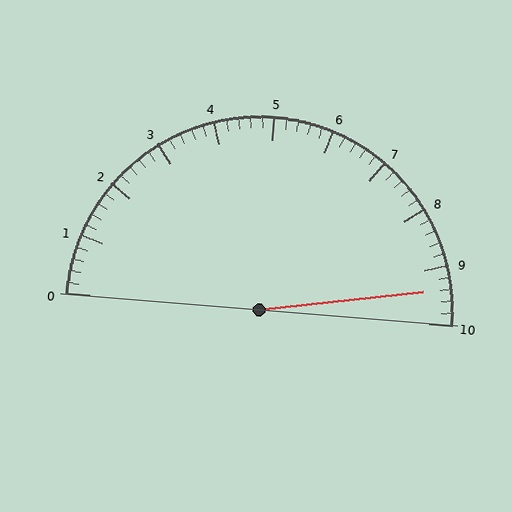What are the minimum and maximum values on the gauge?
The gauge ranges from 0 to 10.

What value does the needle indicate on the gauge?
The needle indicates approximately 9.4.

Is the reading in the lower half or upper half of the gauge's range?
The reading is in the upper half of the range (0 to 10).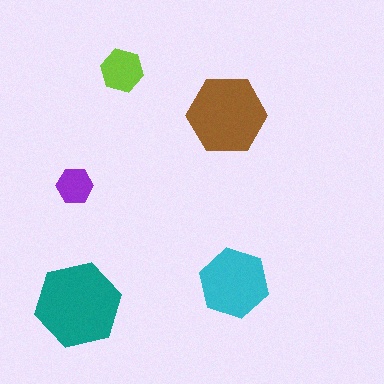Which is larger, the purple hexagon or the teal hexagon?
The teal one.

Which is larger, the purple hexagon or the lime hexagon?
The lime one.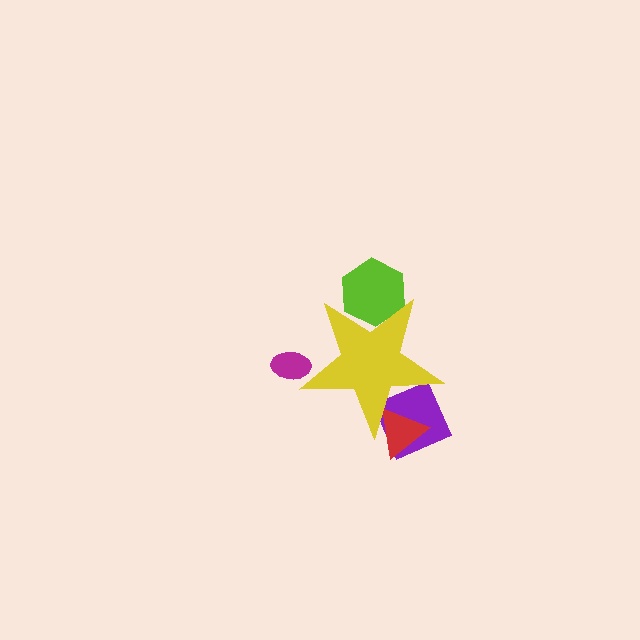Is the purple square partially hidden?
Yes, the purple square is partially hidden behind the yellow star.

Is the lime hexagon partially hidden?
Yes, the lime hexagon is partially hidden behind the yellow star.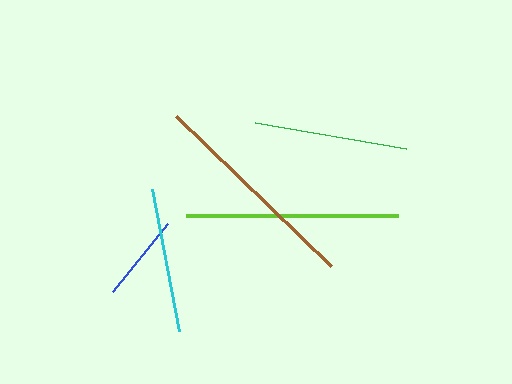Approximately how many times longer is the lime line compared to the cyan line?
The lime line is approximately 1.5 times the length of the cyan line.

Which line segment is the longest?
The brown line is the longest at approximately 215 pixels.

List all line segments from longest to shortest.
From longest to shortest: brown, lime, green, cyan, blue.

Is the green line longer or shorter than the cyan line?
The green line is longer than the cyan line.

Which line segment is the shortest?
The blue line is the shortest at approximately 88 pixels.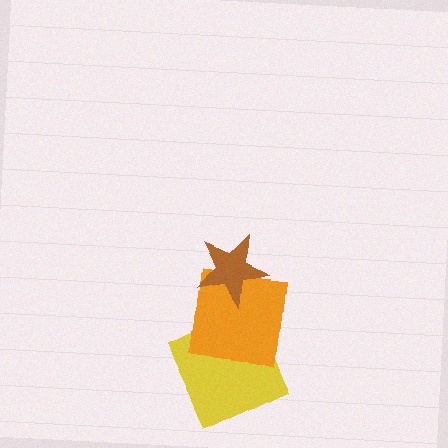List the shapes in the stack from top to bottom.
From top to bottom: the brown star, the orange square, the yellow square.